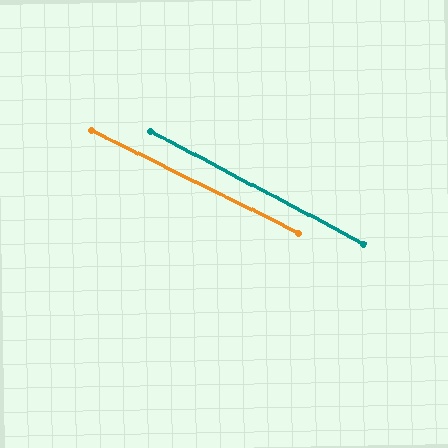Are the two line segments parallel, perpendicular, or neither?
Parallel — their directions differ by only 1.7°.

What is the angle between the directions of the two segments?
Approximately 2 degrees.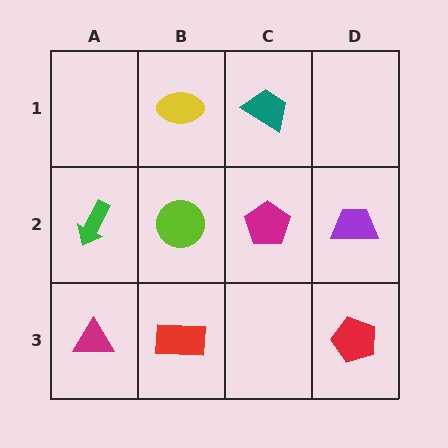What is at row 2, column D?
A purple trapezoid.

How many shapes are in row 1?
2 shapes.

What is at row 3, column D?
A red pentagon.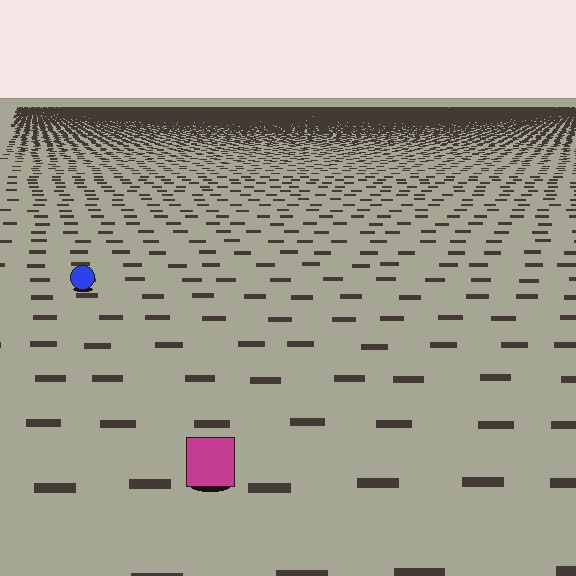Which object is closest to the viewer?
The magenta square is closest. The texture marks near it are larger and more spread out.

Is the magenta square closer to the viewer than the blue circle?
Yes. The magenta square is closer — you can tell from the texture gradient: the ground texture is coarser near it.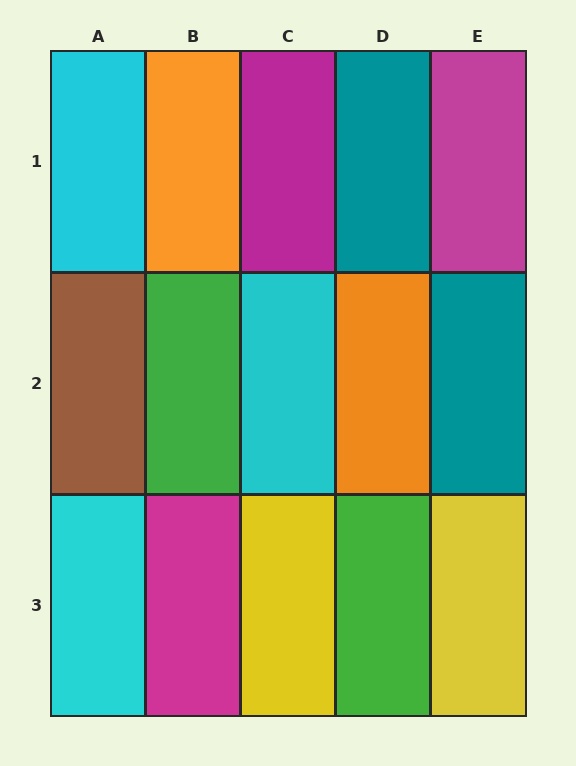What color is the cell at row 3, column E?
Yellow.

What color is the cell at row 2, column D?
Orange.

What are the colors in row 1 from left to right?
Cyan, orange, magenta, teal, magenta.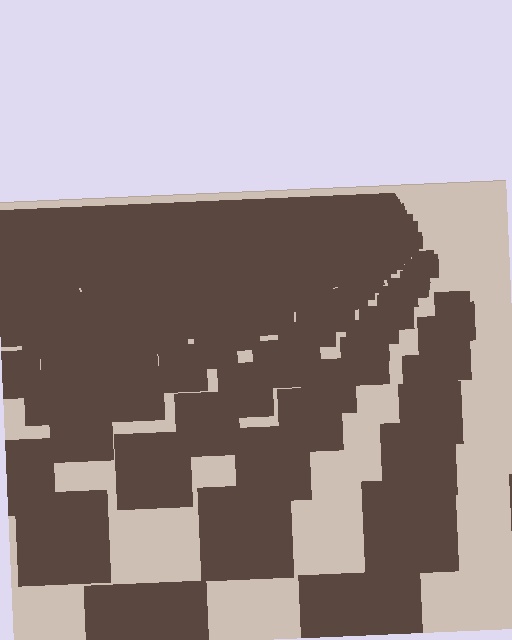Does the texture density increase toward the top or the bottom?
Density increases toward the top.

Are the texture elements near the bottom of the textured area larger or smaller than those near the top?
Larger. Near the bottom, elements are closer to the viewer and appear at a bigger on-screen size.